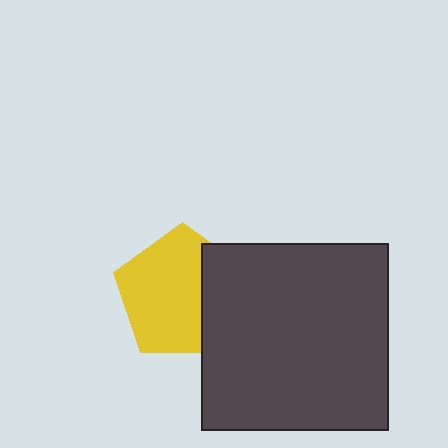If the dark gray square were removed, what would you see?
You would see the complete yellow pentagon.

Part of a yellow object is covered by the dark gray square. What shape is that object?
It is a pentagon.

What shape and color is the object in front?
The object in front is a dark gray square.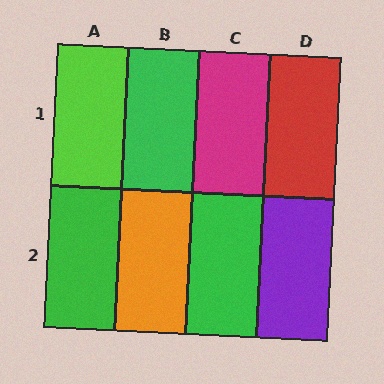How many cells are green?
3 cells are green.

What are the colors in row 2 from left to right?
Green, orange, green, purple.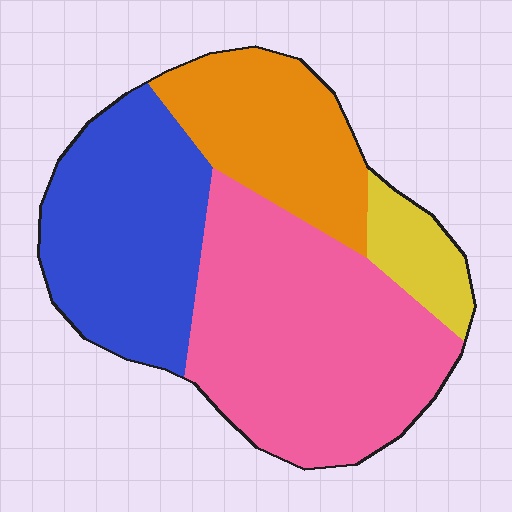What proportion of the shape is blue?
Blue covers around 30% of the shape.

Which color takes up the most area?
Pink, at roughly 40%.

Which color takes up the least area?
Yellow, at roughly 10%.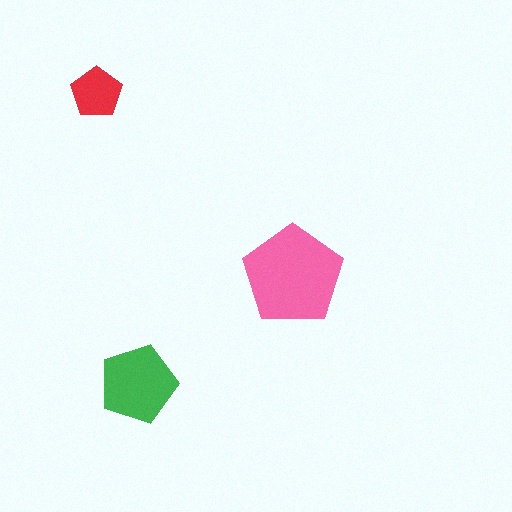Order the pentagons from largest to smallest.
the pink one, the green one, the red one.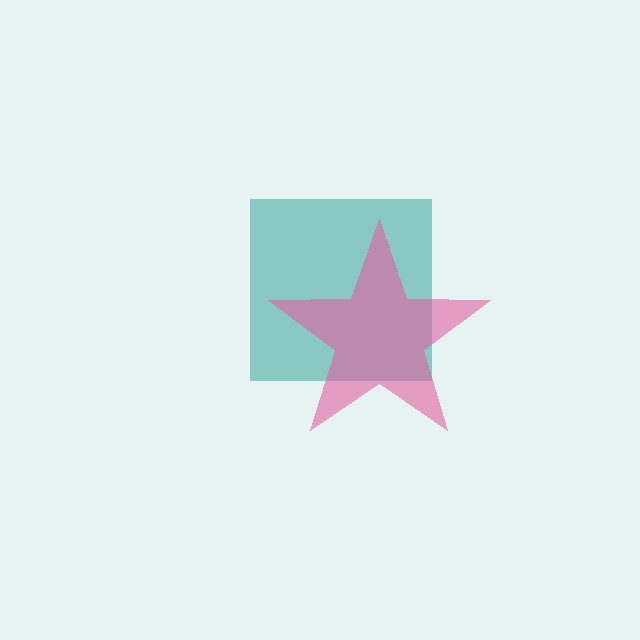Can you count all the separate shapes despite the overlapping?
Yes, there are 2 separate shapes.